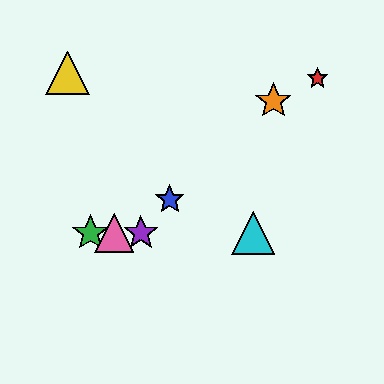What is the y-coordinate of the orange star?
The orange star is at y≈101.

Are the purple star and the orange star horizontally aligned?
No, the purple star is at y≈233 and the orange star is at y≈101.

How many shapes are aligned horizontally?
4 shapes (the green star, the purple star, the cyan triangle, the pink triangle) are aligned horizontally.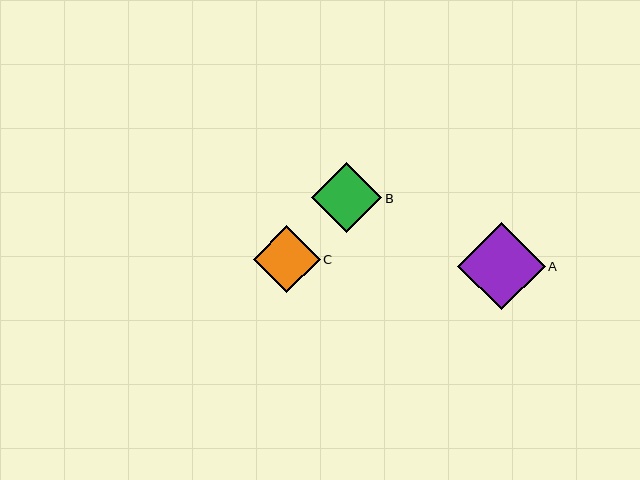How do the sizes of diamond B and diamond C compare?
Diamond B and diamond C are approximately the same size.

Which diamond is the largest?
Diamond A is the largest with a size of approximately 87 pixels.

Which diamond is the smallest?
Diamond C is the smallest with a size of approximately 67 pixels.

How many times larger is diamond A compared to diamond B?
Diamond A is approximately 1.2 times the size of diamond B.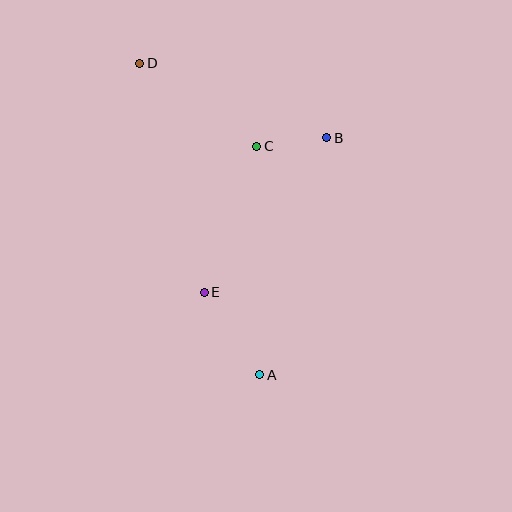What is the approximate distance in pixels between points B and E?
The distance between B and E is approximately 197 pixels.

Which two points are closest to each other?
Points B and C are closest to each other.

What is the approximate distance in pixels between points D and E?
The distance between D and E is approximately 238 pixels.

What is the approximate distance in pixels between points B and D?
The distance between B and D is approximately 201 pixels.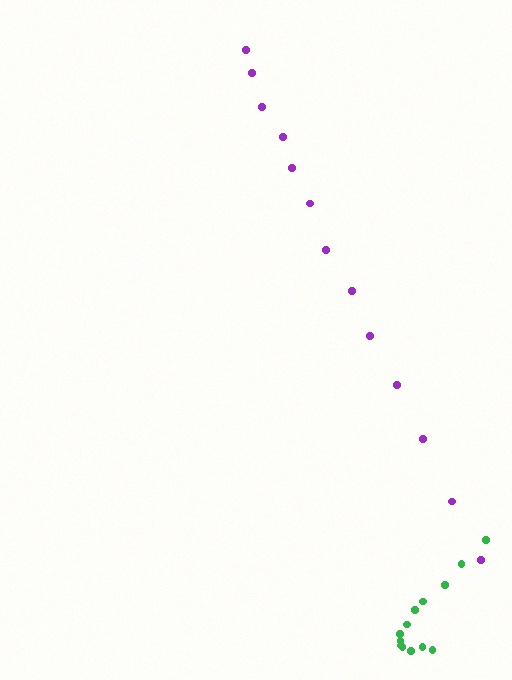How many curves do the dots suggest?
There are 2 distinct paths.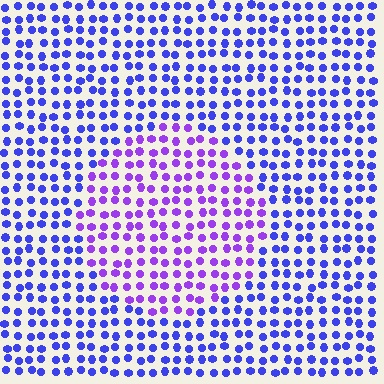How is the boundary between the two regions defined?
The boundary is defined purely by a slight shift in hue (about 35 degrees). Spacing, size, and orientation are identical on both sides.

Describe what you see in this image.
The image is filled with small blue elements in a uniform arrangement. A circle-shaped region is visible where the elements are tinted to a slightly different hue, forming a subtle color boundary.